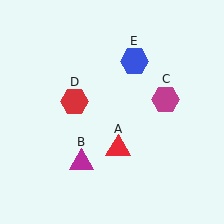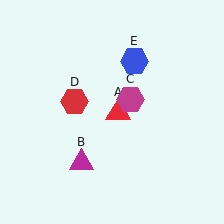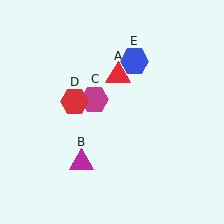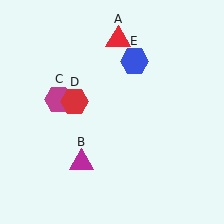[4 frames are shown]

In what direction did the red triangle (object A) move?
The red triangle (object A) moved up.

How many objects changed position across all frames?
2 objects changed position: red triangle (object A), magenta hexagon (object C).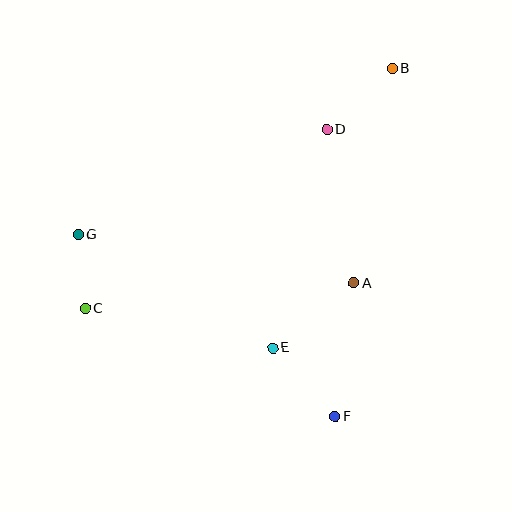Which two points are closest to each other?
Points C and G are closest to each other.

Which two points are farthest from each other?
Points B and C are farthest from each other.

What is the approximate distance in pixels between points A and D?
The distance between A and D is approximately 156 pixels.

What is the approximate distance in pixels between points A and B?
The distance between A and B is approximately 218 pixels.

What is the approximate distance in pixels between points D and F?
The distance between D and F is approximately 287 pixels.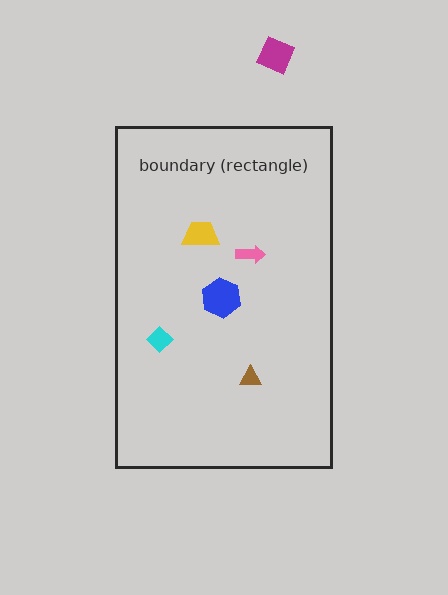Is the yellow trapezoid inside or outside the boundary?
Inside.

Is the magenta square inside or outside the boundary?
Outside.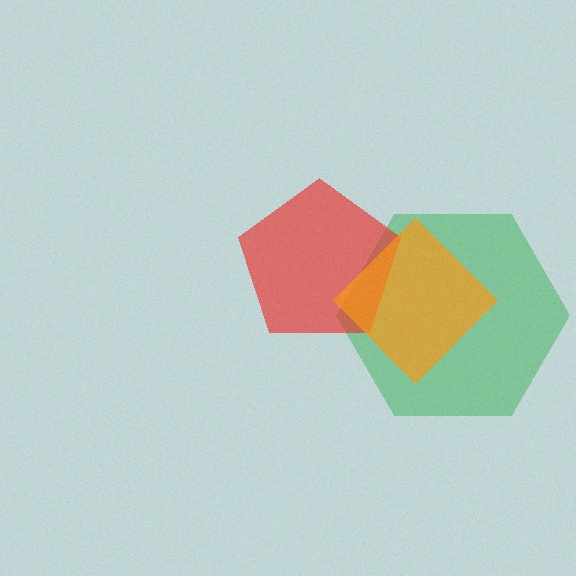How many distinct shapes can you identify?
There are 3 distinct shapes: a green hexagon, a red pentagon, an orange diamond.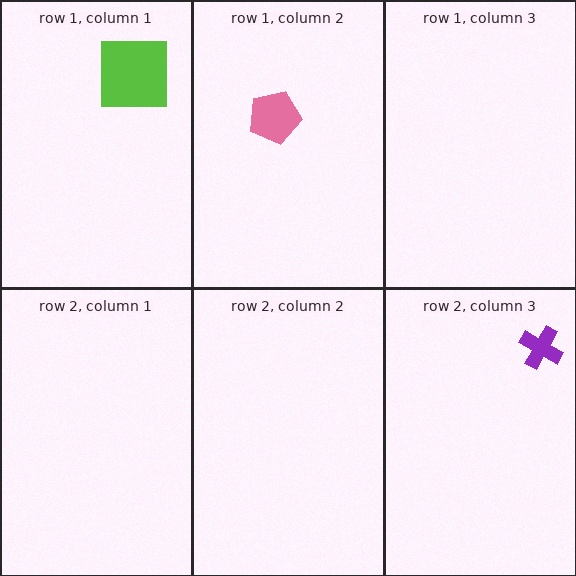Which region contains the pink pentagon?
The row 1, column 2 region.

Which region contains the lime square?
The row 1, column 1 region.